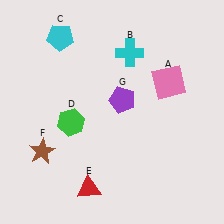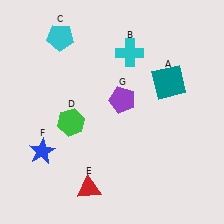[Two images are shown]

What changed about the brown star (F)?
In Image 1, F is brown. In Image 2, it changed to blue.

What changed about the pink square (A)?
In Image 1, A is pink. In Image 2, it changed to teal.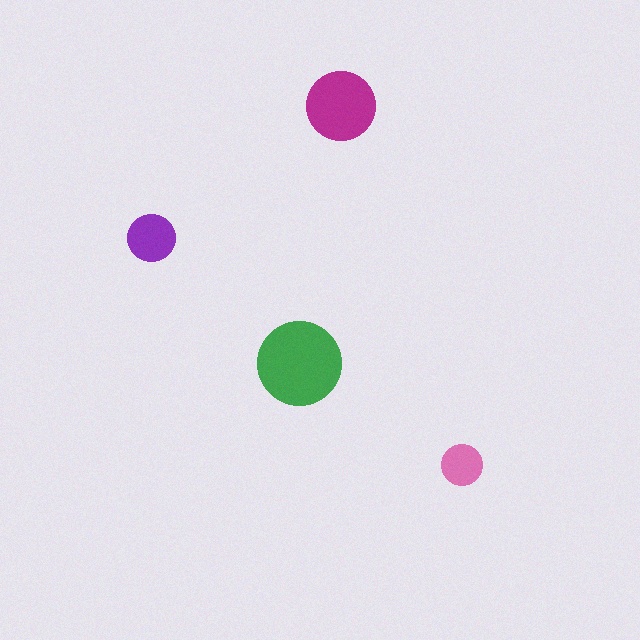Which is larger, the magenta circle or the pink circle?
The magenta one.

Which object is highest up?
The magenta circle is topmost.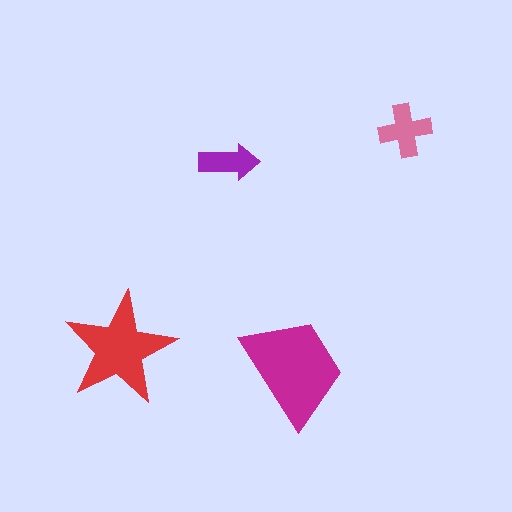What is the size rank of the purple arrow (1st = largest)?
4th.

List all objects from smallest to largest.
The purple arrow, the pink cross, the red star, the magenta trapezoid.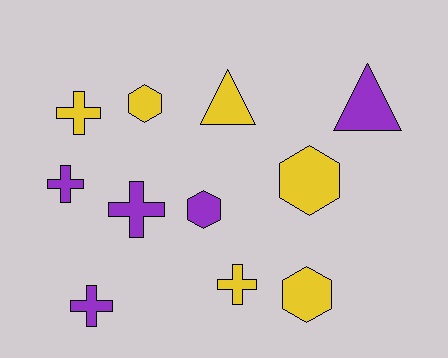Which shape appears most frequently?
Cross, with 5 objects.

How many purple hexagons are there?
There is 1 purple hexagon.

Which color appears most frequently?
Yellow, with 6 objects.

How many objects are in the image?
There are 11 objects.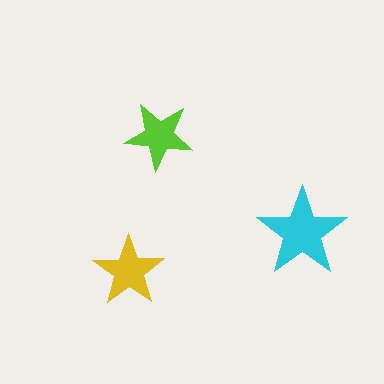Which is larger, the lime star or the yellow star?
The yellow one.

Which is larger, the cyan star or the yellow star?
The cyan one.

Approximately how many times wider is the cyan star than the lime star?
About 1.5 times wider.